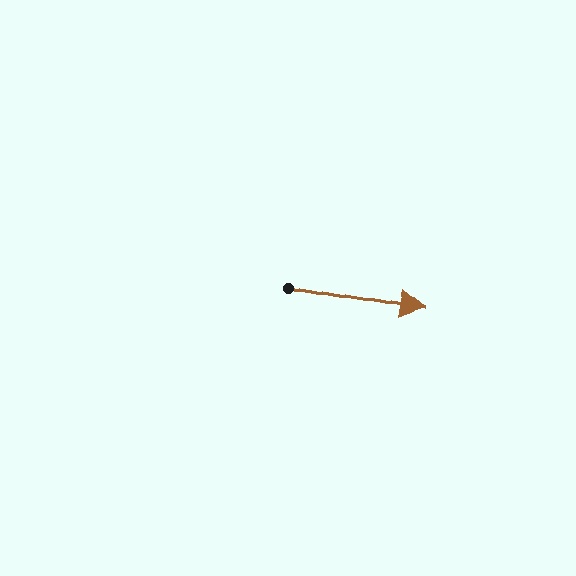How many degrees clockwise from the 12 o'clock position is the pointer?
Approximately 100 degrees.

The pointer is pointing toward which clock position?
Roughly 3 o'clock.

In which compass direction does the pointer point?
East.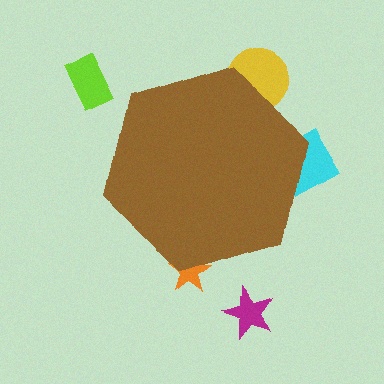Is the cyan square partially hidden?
Yes, the cyan square is partially hidden behind the brown hexagon.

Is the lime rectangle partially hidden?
No, the lime rectangle is fully visible.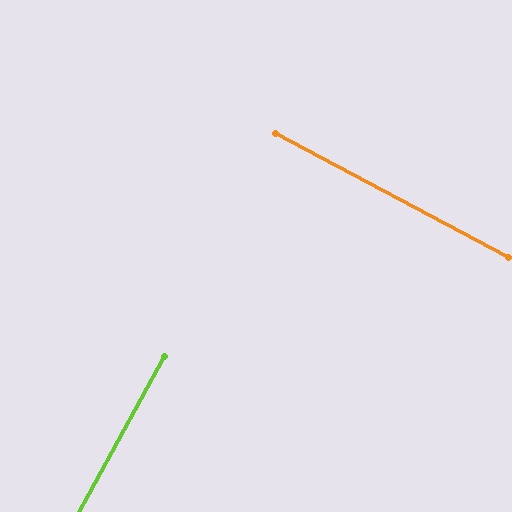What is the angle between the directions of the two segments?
Approximately 89 degrees.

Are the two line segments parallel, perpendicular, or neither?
Perpendicular — they meet at approximately 89°.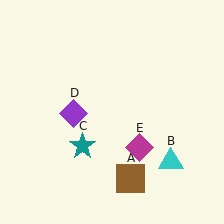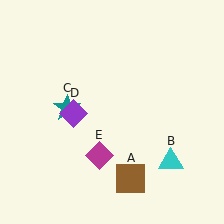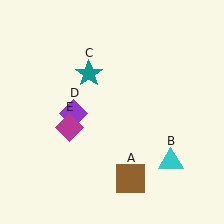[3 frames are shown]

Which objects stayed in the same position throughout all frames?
Brown square (object A) and cyan triangle (object B) and purple diamond (object D) remained stationary.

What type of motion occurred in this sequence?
The teal star (object C), magenta diamond (object E) rotated clockwise around the center of the scene.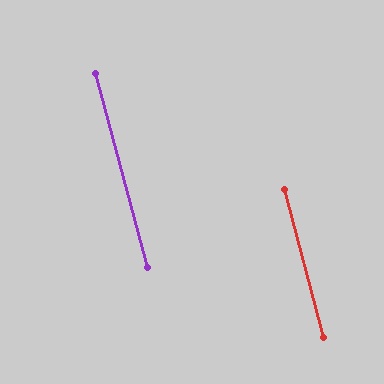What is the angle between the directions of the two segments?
Approximately 0 degrees.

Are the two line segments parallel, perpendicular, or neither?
Parallel — their directions differ by only 0.3°.